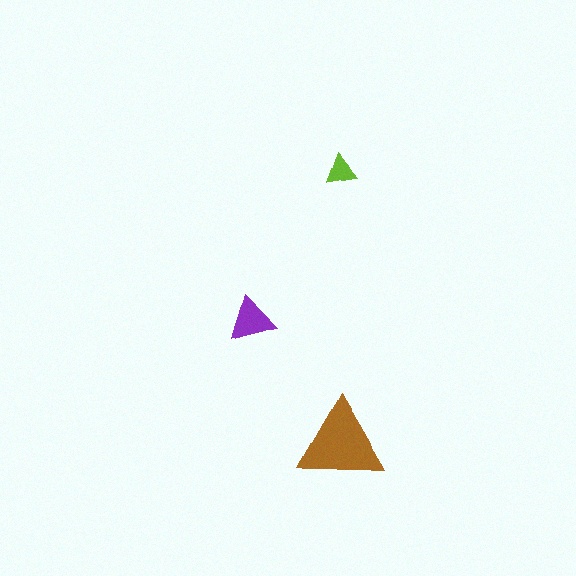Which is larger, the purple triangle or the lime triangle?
The purple one.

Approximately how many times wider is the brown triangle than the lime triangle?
About 3 times wider.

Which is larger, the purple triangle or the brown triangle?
The brown one.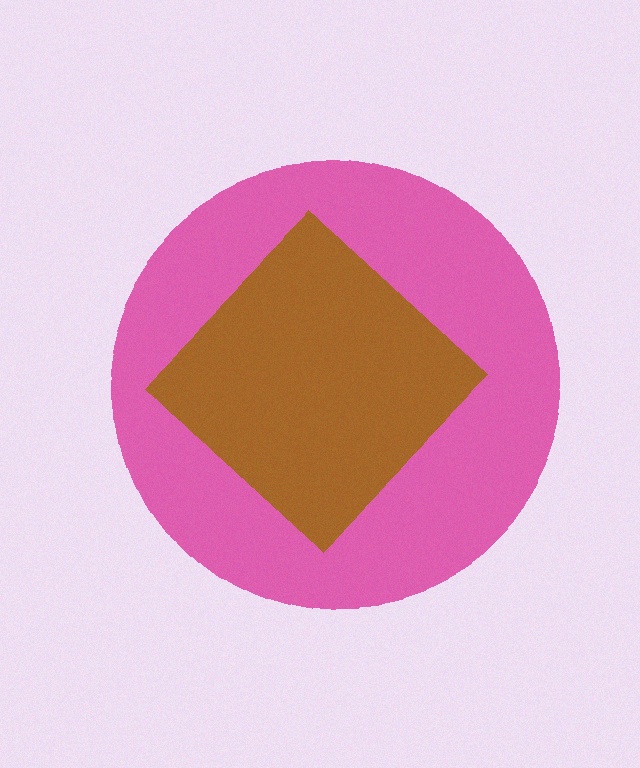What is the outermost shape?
The pink circle.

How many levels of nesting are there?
2.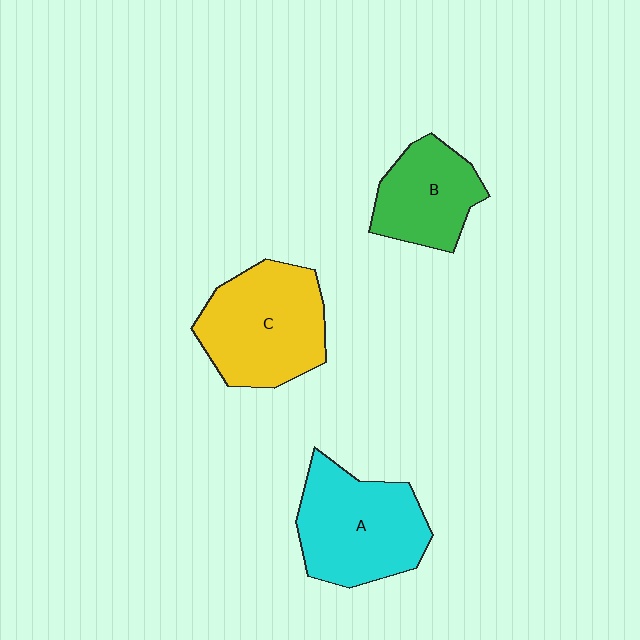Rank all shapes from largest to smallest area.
From largest to smallest: C (yellow), A (cyan), B (green).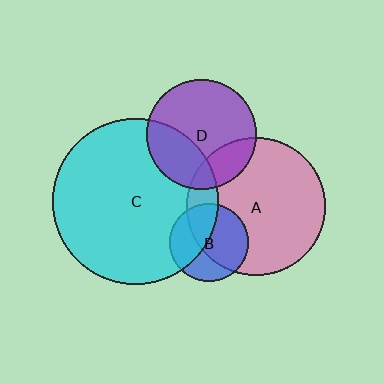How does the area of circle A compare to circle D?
Approximately 1.6 times.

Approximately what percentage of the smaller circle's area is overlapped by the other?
Approximately 45%.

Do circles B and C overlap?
Yes.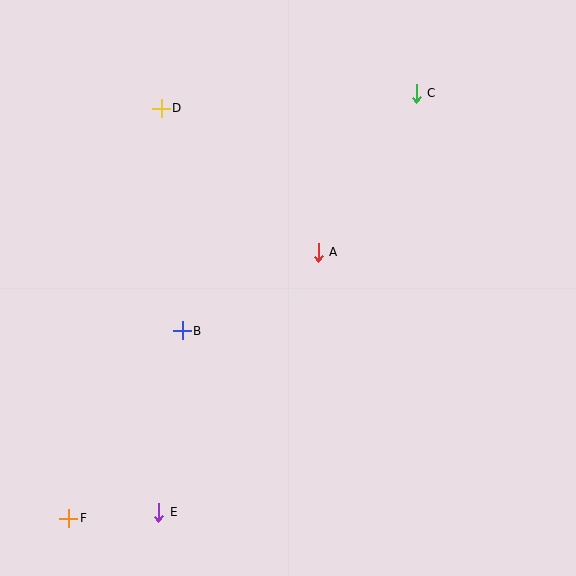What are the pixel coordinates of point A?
Point A is at (318, 252).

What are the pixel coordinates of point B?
Point B is at (182, 331).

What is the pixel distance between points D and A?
The distance between D and A is 213 pixels.